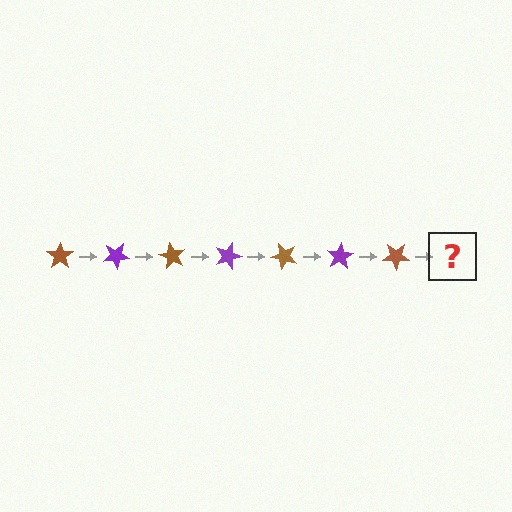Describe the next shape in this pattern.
It should be a purple star, rotated 210 degrees from the start.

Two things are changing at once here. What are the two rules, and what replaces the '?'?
The two rules are that it rotates 30 degrees each step and the color cycles through brown and purple. The '?' should be a purple star, rotated 210 degrees from the start.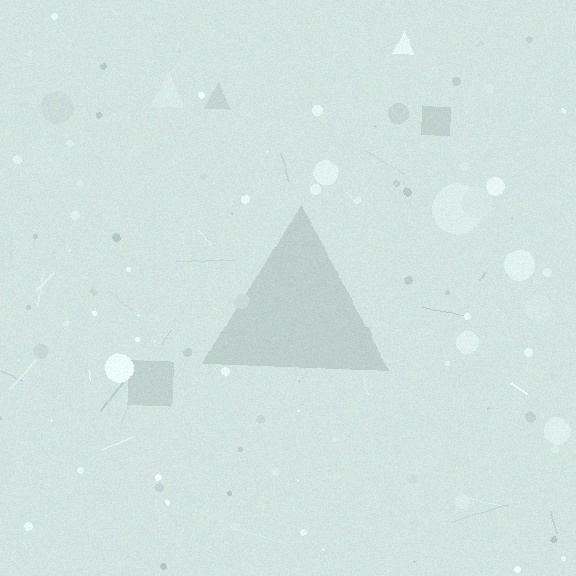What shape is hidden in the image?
A triangle is hidden in the image.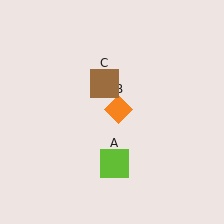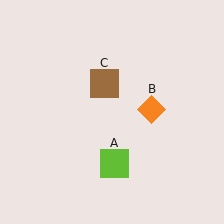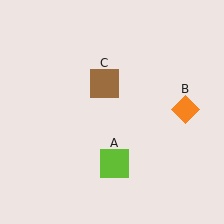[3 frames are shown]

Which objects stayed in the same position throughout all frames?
Lime square (object A) and brown square (object C) remained stationary.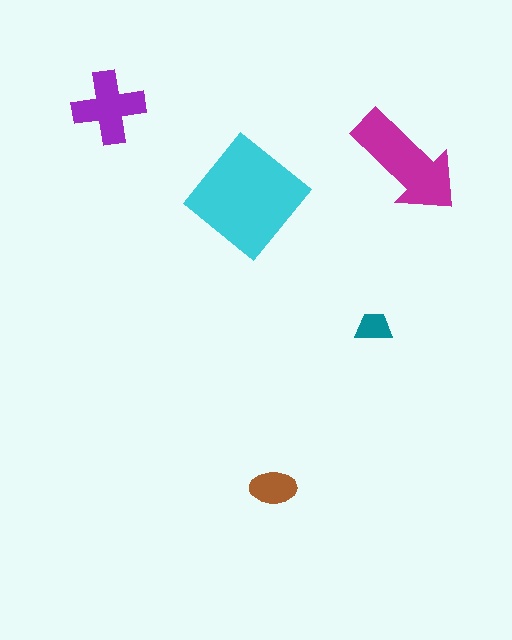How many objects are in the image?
There are 5 objects in the image.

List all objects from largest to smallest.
The cyan diamond, the magenta arrow, the purple cross, the brown ellipse, the teal trapezoid.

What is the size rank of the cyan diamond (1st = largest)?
1st.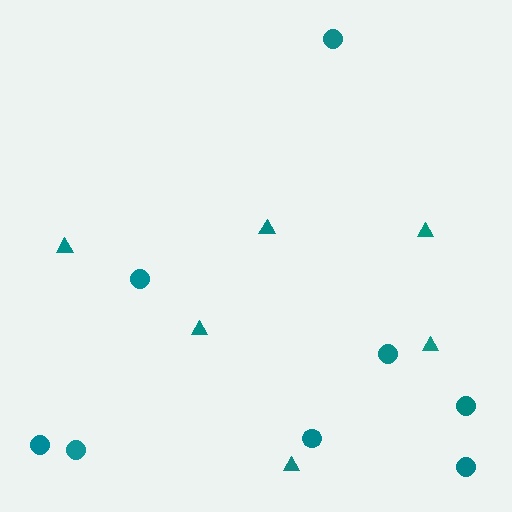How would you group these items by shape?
There are 2 groups: one group of circles (8) and one group of triangles (6).